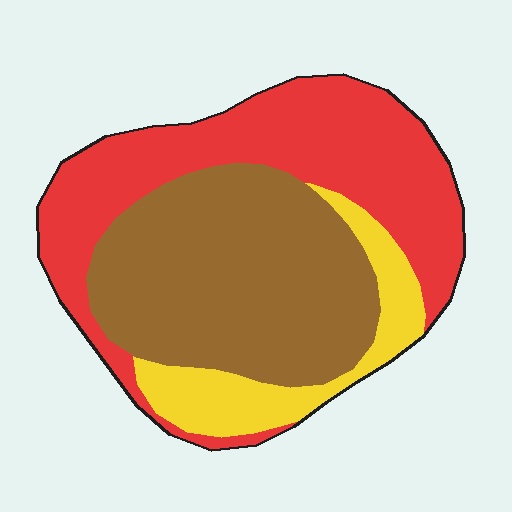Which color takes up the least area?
Yellow, at roughly 15%.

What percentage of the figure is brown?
Brown takes up about two fifths (2/5) of the figure.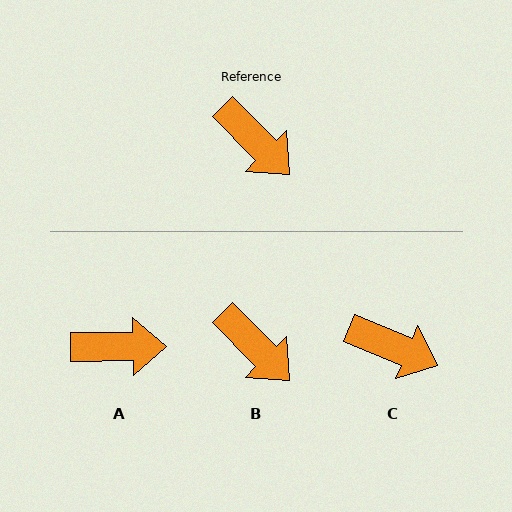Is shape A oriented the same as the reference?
No, it is off by about 46 degrees.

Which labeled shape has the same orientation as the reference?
B.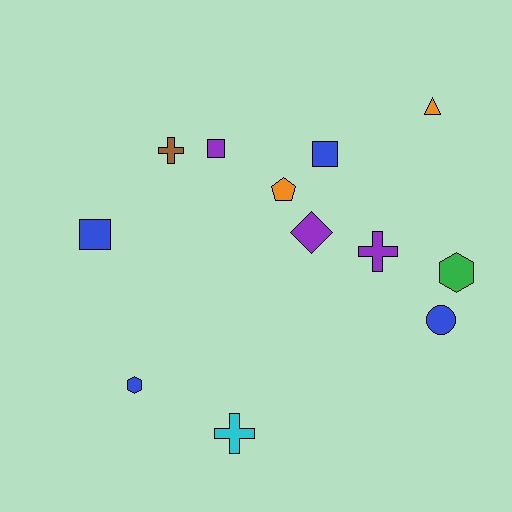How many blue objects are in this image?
There are 4 blue objects.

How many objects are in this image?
There are 12 objects.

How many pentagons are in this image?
There is 1 pentagon.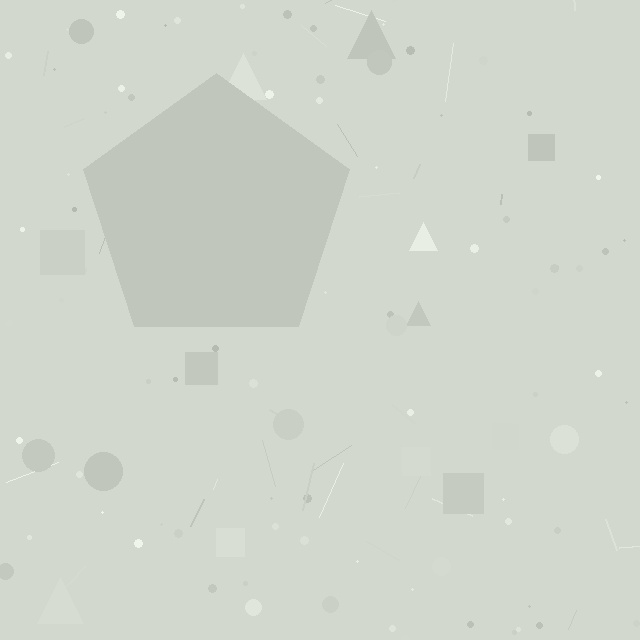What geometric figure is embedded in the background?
A pentagon is embedded in the background.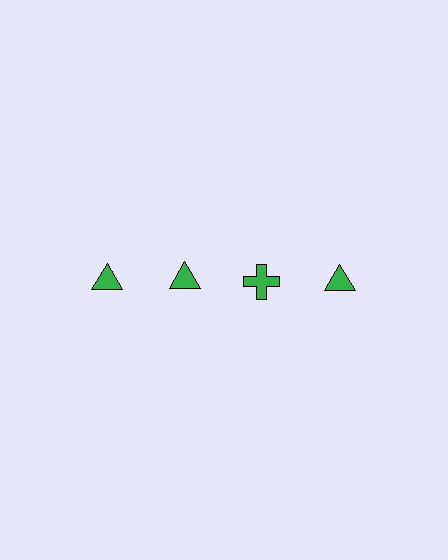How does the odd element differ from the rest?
It has a different shape: cross instead of triangle.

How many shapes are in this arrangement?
There are 4 shapes arranged in a grid pattern.